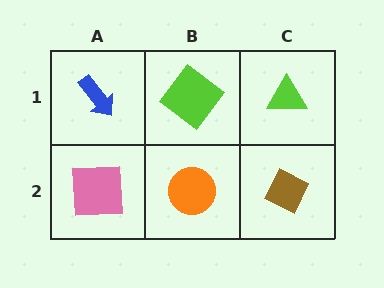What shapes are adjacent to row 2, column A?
A blue arrow (row 1, column A), an orange circle (row 2, column B).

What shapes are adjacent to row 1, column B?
An orange circle (row 2, column B), a blue arrow (row 1, column A), a lime triangle (row 1, column C).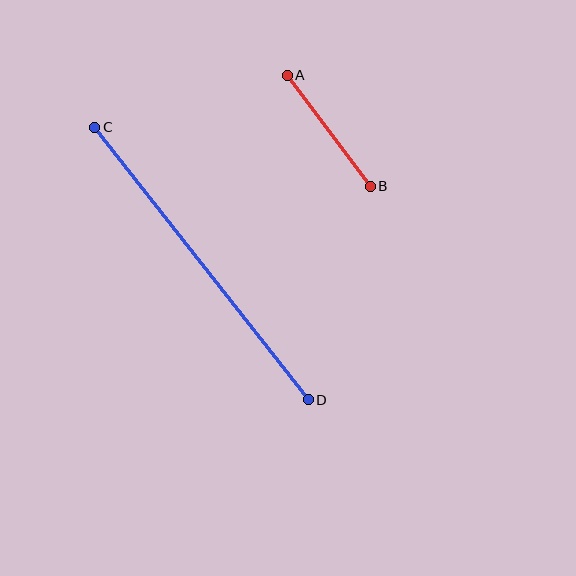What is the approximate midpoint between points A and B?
The midpoint is at approximately (329, 131) pixels.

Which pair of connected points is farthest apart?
Points C and D are farthest apart.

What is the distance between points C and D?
The distance is approximately 346 pixels.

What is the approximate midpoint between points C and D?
The midpoint is at approximately (201, 264) pixels.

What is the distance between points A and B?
The distance is approximately 139 pixels.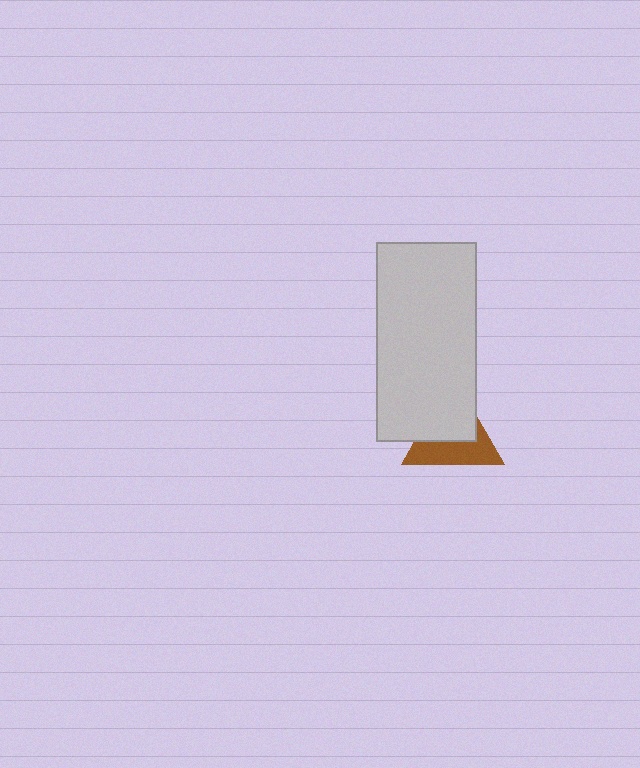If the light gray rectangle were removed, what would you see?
You would see the complete brown triangle.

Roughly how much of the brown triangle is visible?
About half of it is visible (roughly 49%).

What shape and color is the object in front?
The object in front is a light gray rectangle.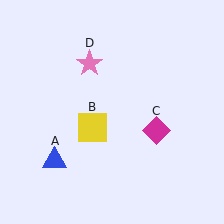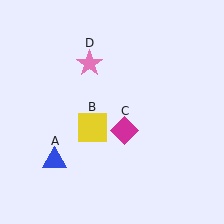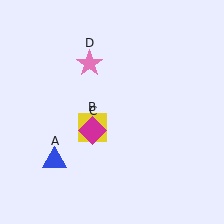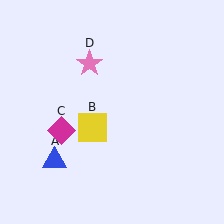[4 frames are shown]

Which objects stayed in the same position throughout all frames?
Blue triangle (object A) and yellow square (object B) and pink star (object D) remained stationary.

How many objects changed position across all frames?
1 object changed position: magenta diamond (object C).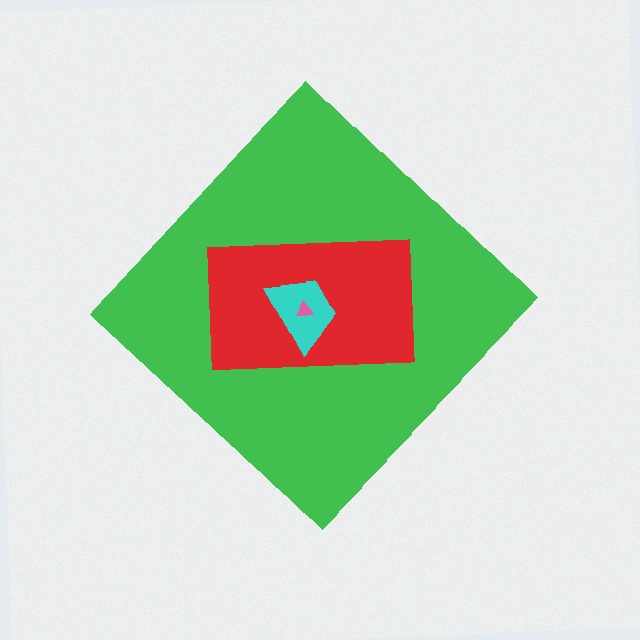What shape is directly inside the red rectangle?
The cyan trapezoid.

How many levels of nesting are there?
4.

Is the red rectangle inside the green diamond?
Yes.